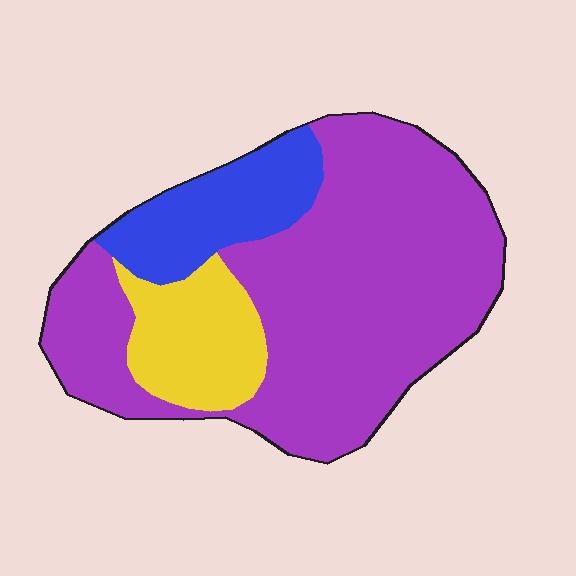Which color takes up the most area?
Purple, at roughly 70%.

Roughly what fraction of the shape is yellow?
Yellow covers 15% of the shape.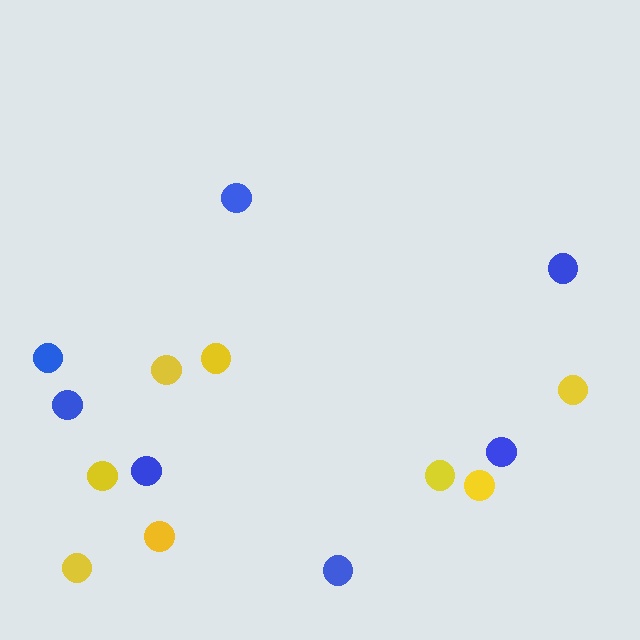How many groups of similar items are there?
There are 2 groups: one group of yellow circles (8) and one group of blue circles (7).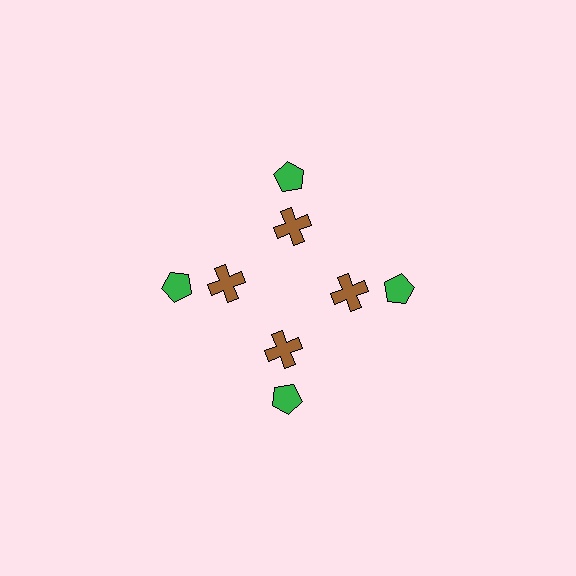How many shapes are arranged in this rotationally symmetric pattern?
There are 8 shapes, arranged in 4 groups of 2.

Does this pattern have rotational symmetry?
Yes, this pattern has 4-fold rotational symmetry. It looks the same after rotating 90 degrees around the center.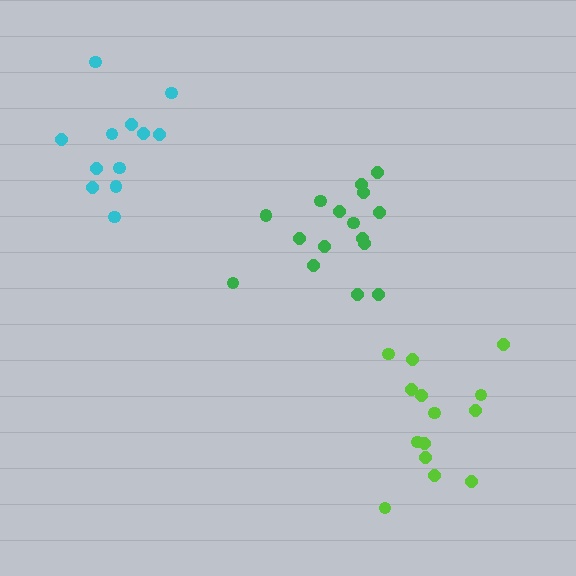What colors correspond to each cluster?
The clusters are colored: green, lime, cyan.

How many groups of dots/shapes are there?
There are 3 groups.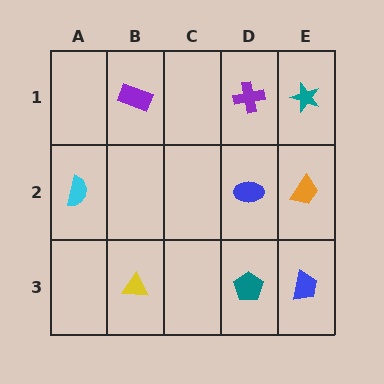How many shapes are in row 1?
3 shapes.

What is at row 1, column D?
A purple cross.